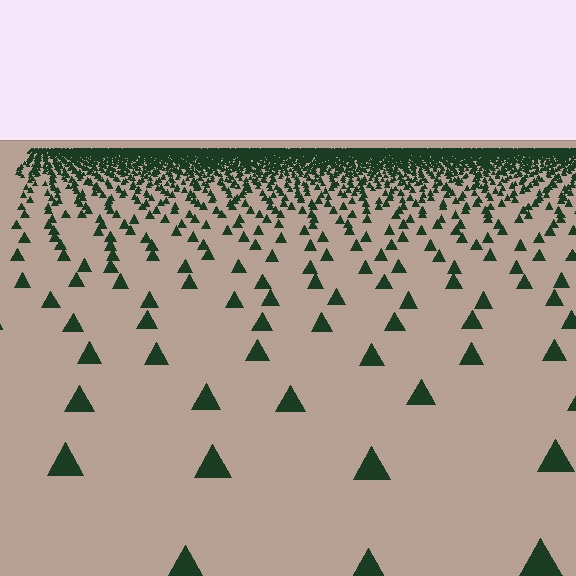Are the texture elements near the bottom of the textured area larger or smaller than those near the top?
Larger. Near the bottom, elements are closer to the viewer and appear at a bigger on-screen size.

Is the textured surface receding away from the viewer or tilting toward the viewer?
The surface is receding away from the viewer. Texture elements get smaller and denser toward the top.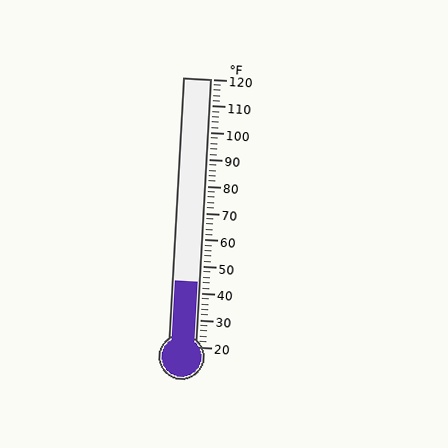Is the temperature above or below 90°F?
The temperature is below 90°F.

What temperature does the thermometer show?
The thermometer shows approximately 44°F.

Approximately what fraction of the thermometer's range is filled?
The thermometer is filled to approximately 25% of its range.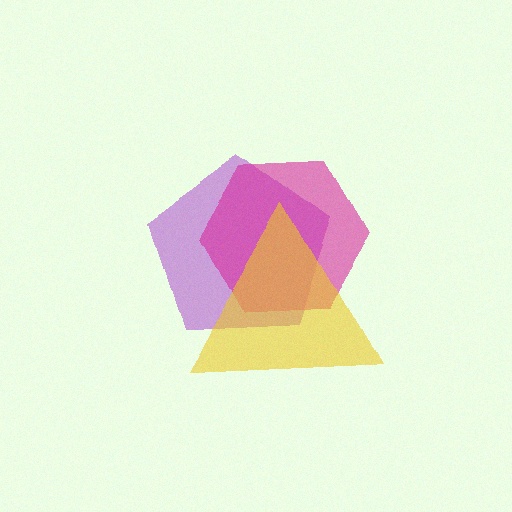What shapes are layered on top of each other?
The layered shapes are: a purple pentagon, a magenta hexagon, a yellow triangle.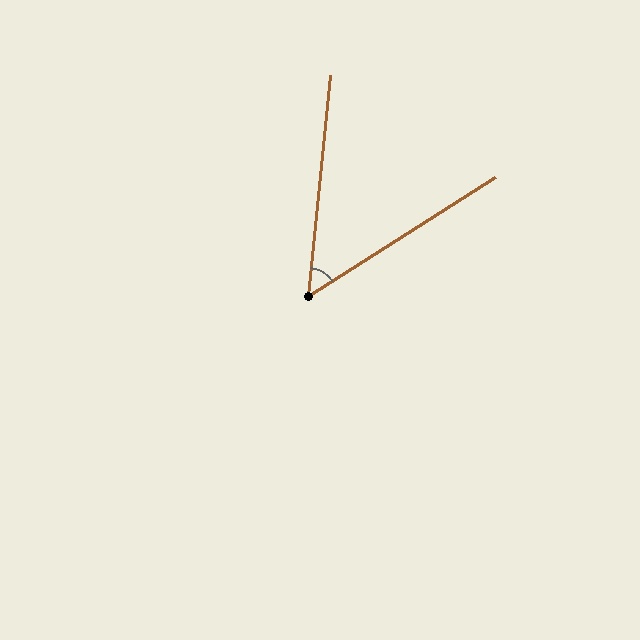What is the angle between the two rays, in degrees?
Approximately 52 degrees.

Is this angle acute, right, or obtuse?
It is acute.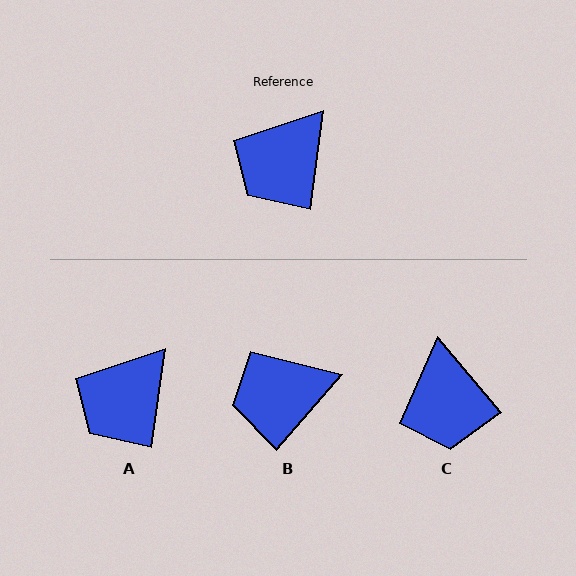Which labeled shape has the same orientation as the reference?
A.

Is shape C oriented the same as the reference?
No, it is off by about 48 degrees.